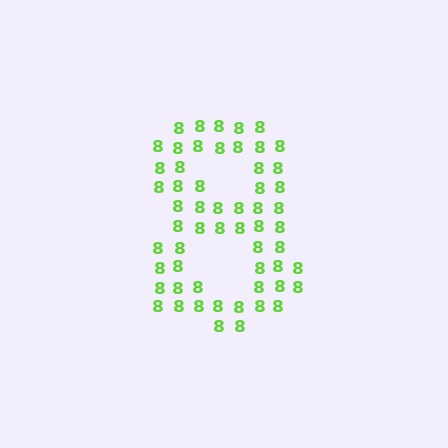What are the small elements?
The small elements are digit 8's.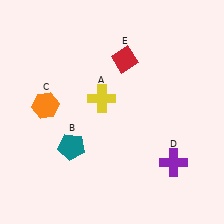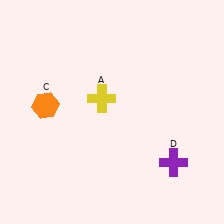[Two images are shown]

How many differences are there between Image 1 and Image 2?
There are 2 differences between the two images.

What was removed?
The teal pentagon (B), the red diamond (E) were removed in Image 2.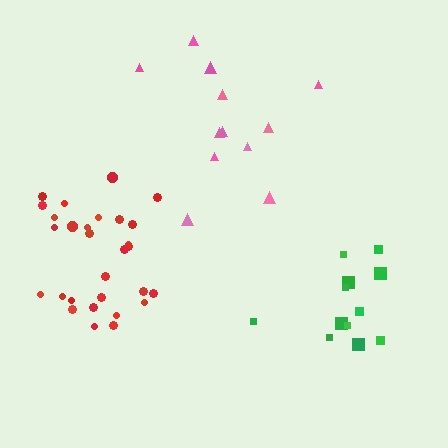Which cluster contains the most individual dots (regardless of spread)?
Red (29).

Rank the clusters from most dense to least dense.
red, green, pink.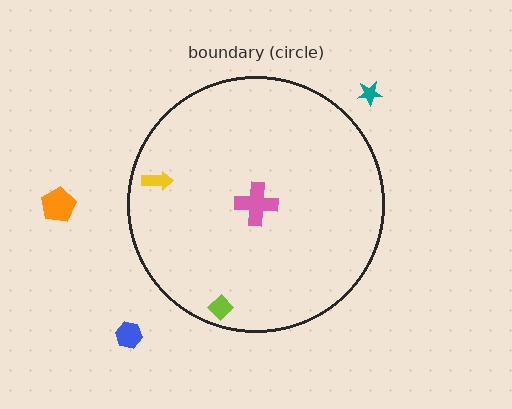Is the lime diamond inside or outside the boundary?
Inside.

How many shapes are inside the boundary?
3 inside, 3 outside.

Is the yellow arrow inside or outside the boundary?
Inside.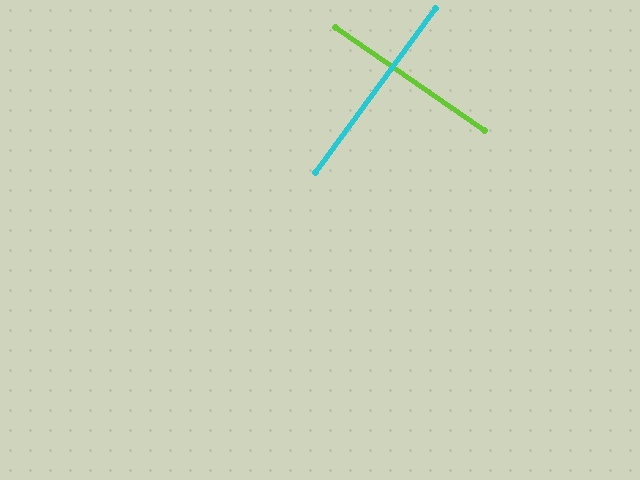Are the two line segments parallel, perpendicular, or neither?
Perpendicular — they meet at approximately 88°.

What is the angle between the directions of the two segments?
Approximately 88 degrees.